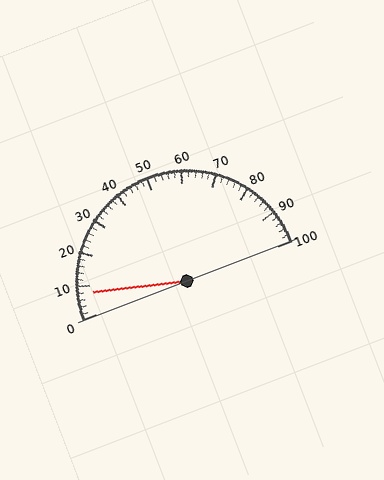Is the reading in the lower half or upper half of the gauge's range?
The reading is in the lower half of the range (0 to 100).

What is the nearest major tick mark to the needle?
The nearest major tick mark is 10.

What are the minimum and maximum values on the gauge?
The gauge ranges from 0 to 100.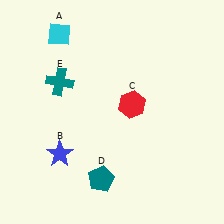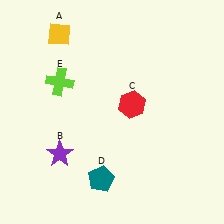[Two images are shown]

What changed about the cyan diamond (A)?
In Image 1, A is cyan. In Image 2, it changed to yellow.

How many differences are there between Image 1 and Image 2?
There are 3 differences between the two images.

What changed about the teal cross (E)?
In Image 1, E is teal. In Image 2, it changed to lime.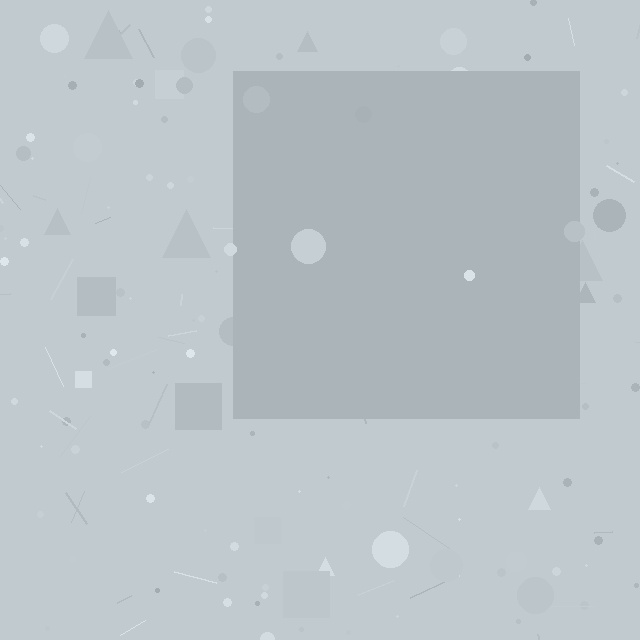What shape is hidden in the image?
A square is hidden in the image.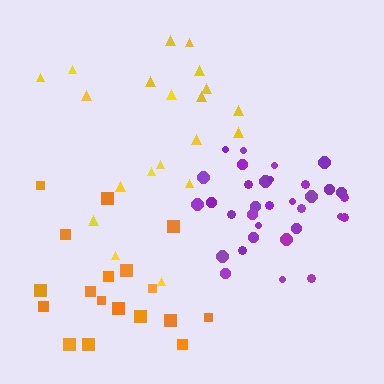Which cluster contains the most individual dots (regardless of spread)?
Purple (33).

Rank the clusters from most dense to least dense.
purple, orange, yellow.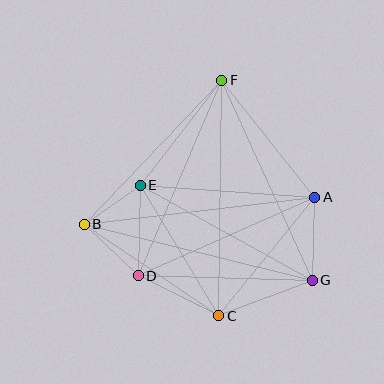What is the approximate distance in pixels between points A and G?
The distance between A and G is approximately 83 pixels.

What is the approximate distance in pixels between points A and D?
The distance between A and D is approximately 193 pixels.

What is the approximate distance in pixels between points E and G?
The distance between E and G is approximately 196 pixels.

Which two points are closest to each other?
Points B and E are closest to each other.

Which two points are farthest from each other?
Points C and F are farthest from each other.